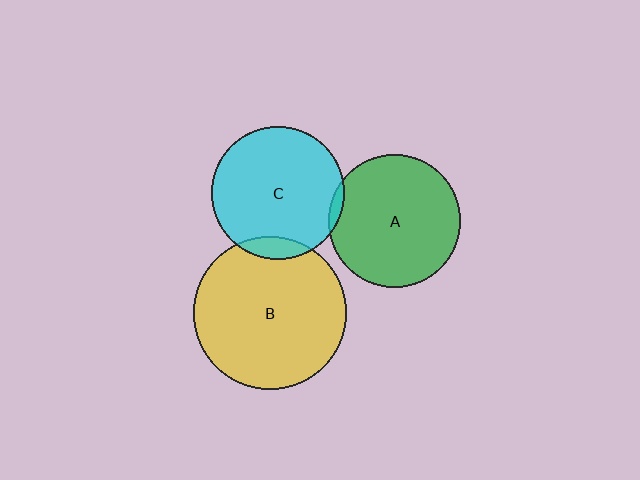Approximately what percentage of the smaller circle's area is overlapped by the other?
Approximately 5%.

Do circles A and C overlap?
Yes.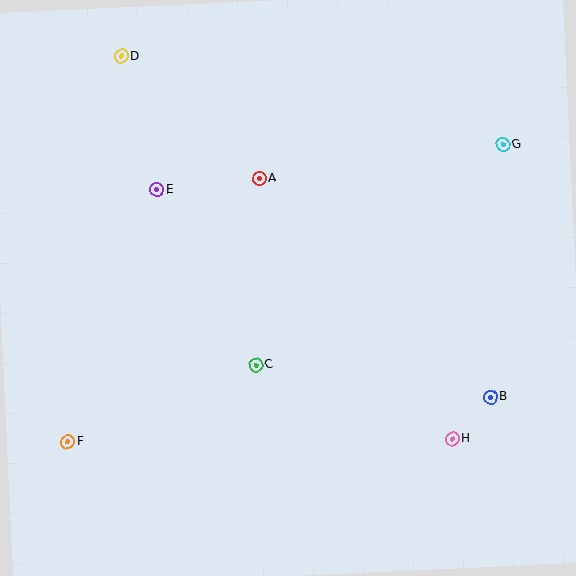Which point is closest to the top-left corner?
Point D is closest to the top-left corner.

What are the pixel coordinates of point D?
Point D is at (121, 56).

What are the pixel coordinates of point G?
Point G is at (503, 145).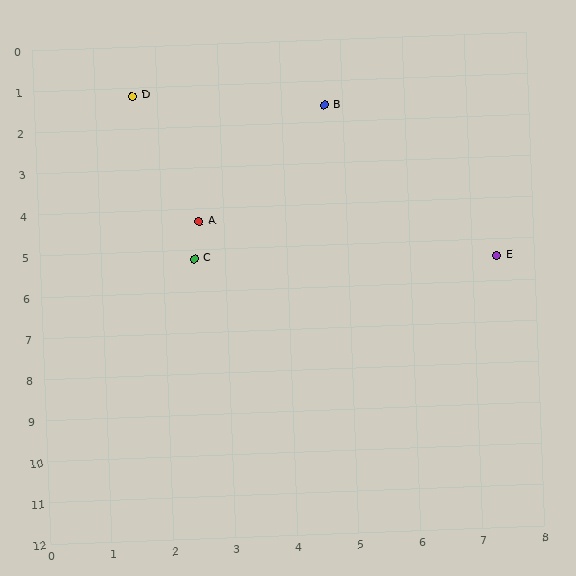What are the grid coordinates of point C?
Point C is at approximately (2.5, 5.2).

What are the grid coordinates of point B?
Point B is at approximately (4.7, 1.6).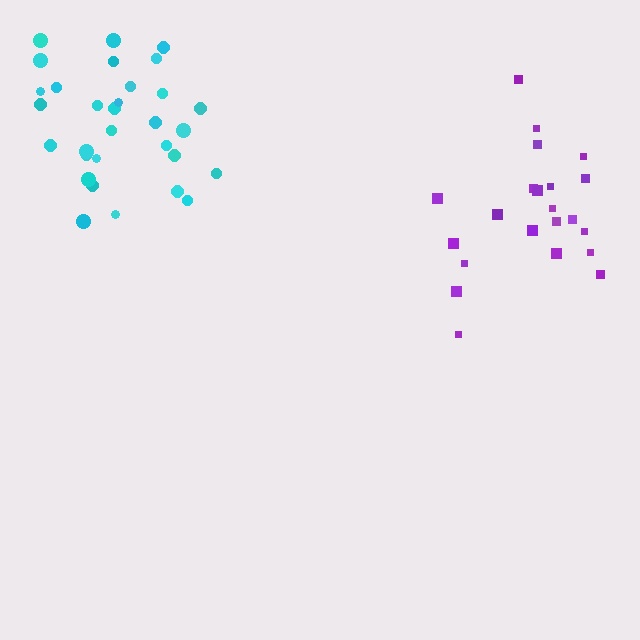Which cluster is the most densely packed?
Purple.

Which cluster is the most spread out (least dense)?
Cyan.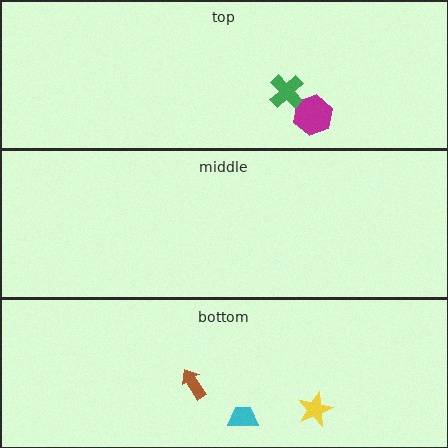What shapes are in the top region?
The magenta hexagon, the green cross.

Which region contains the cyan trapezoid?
The bottom region.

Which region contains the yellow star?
The bottom region.